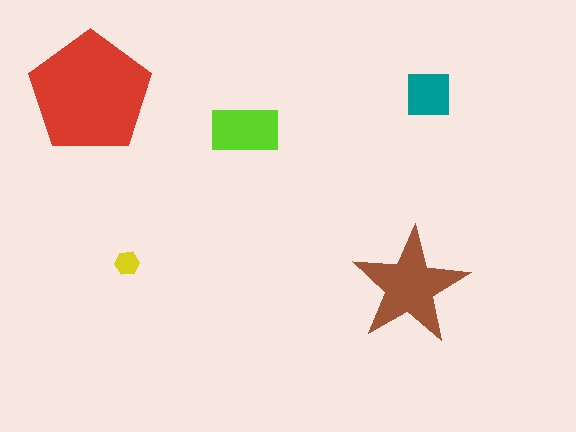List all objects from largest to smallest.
The red pentagon, the brown star, the lime rectangle, the teal square, the yellow hexagon.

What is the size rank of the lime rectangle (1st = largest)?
3rd.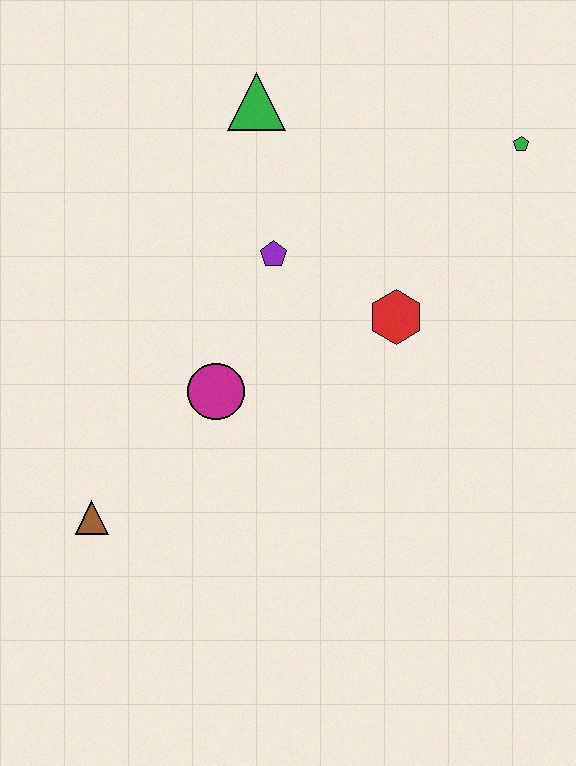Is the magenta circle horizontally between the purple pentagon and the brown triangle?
Yes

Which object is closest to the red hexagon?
The purple pentagon is closest to the red hexagon.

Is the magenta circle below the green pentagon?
Yes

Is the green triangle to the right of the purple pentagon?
No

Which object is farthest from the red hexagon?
The brown triangle is farthest from the red hexagon.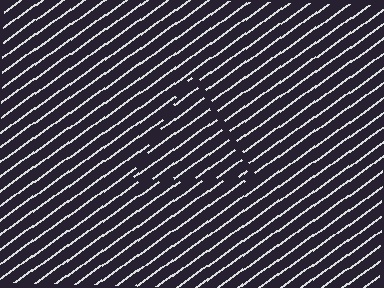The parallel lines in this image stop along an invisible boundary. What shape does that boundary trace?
An illusory triangle. The interior of the shape contains the same grating, shifted by half a period — the contour is defined by the phase discontinuity where line-ends from the inner and outer gratings abut.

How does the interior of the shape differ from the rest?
The interior of the shape contains the same grating, shifted by half a period — the contour is defined by the phase discontinuity where line-ends from the inner and outer gratings abut.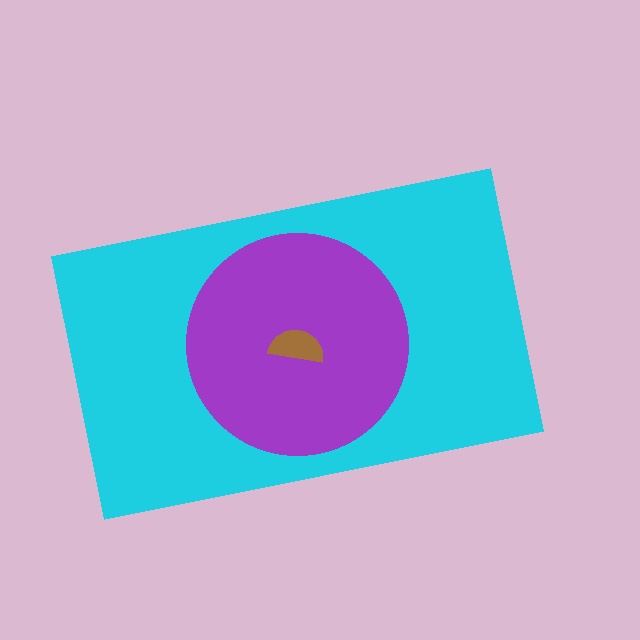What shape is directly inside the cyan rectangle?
The purple circle.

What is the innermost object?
The brown semicircle.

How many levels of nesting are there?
3.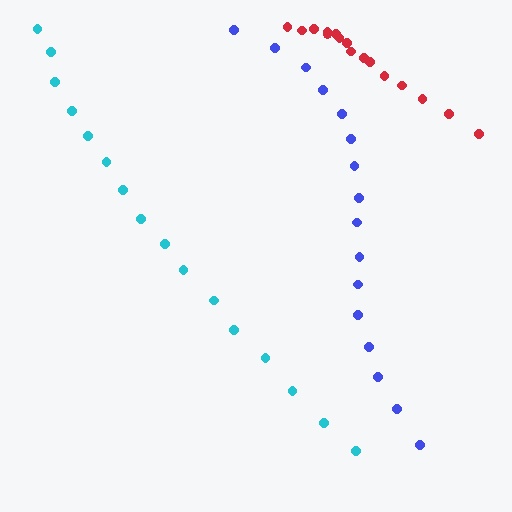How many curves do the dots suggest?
There are 3 distinct paths.